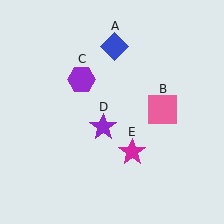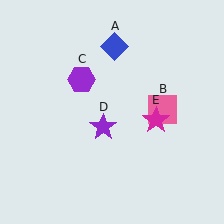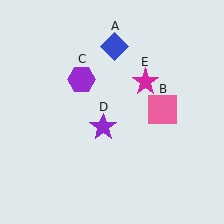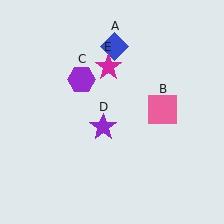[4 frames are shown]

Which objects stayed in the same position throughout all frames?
Blue diamond (object A) and pink square (object B) and purple hexagon (object C) and purple star (object D) remained stationary.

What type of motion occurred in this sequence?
The magenta star (object E) rotated counterclockwise around the center of the scene.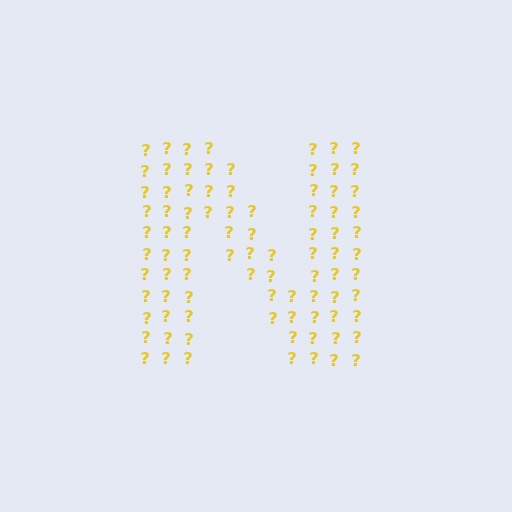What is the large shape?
The large shape is the letter N.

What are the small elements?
The small elements are question marks.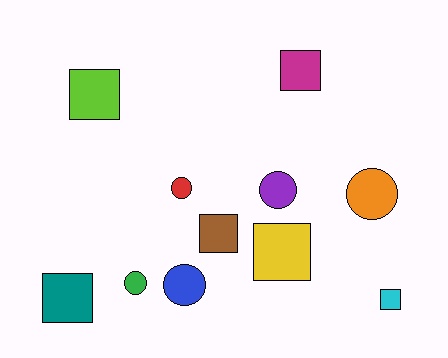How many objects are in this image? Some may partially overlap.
There are 11 objects.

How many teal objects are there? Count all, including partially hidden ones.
There is 1 teal object.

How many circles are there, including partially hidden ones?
There are 5 circles.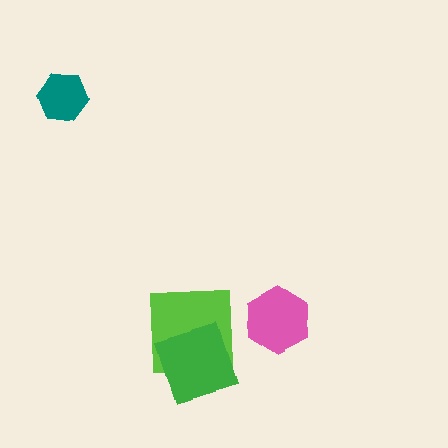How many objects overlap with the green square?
1 object overlaps with the green square.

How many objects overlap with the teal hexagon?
0 objects overlap with the teal hexagon.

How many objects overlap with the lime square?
1 object overlaps with the lime square.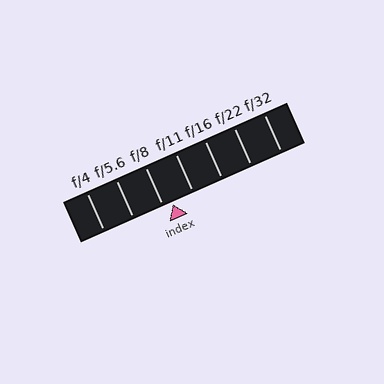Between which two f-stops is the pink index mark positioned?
The index mark is between f/8 and f/11.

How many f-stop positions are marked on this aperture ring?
There are 7 f-stop positions marked.